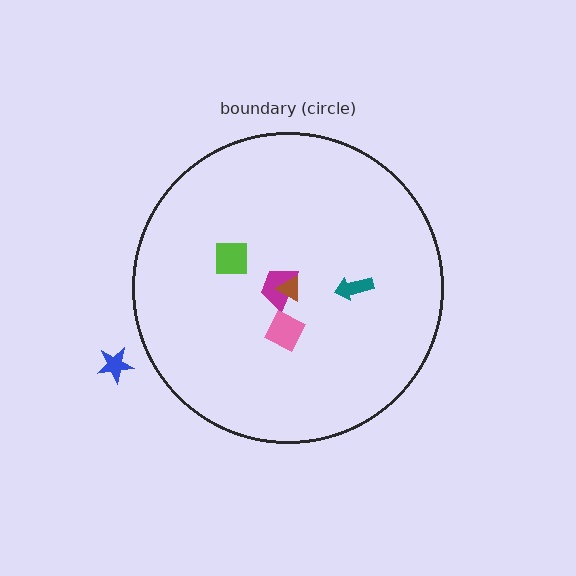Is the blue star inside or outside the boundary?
Outside.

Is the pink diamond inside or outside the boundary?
Inside.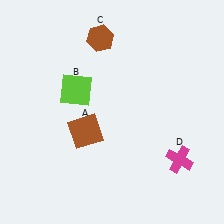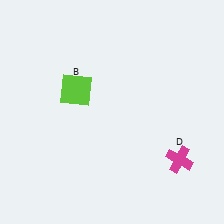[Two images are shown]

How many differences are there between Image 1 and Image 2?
There are 2 differences between the two images.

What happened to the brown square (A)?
The brown square (A) was removed in Image 2. It was in the bottom-left area of Image 1.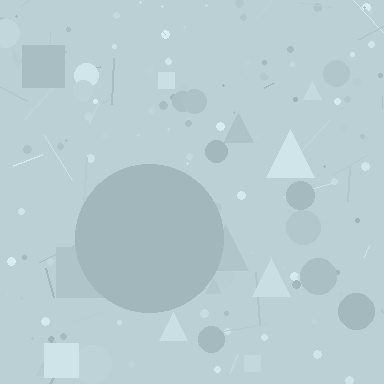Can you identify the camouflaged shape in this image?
The camouflaged shape is a circle.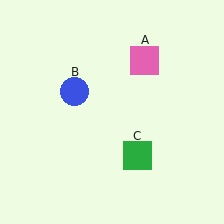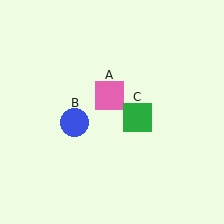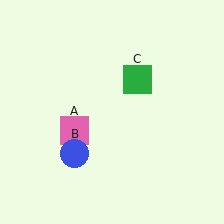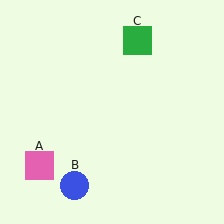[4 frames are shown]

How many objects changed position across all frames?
3 objects changed position: pink square (object A), blue circle (object B), green square (object C).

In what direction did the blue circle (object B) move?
The blue circle (object B) moved down.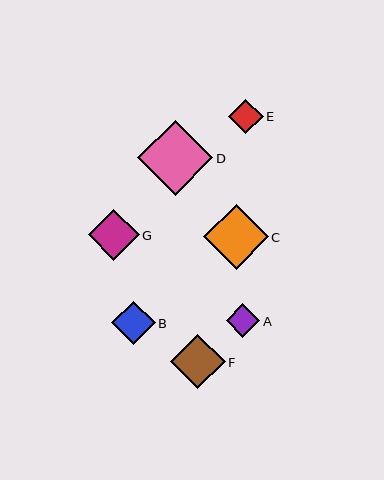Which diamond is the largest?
Diamond D is the largest with a size of approximately 75 pixels.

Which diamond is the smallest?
Diamond A is the smallest with a size of approximately 33 pixels.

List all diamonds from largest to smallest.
From largest to smallest: D, C, F, G, B, E, A.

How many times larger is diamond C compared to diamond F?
Diamond C is approximately 1.2 times the size of diamond F.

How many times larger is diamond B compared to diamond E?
Diamond B is approximately 1.3 times the size of diamond E.